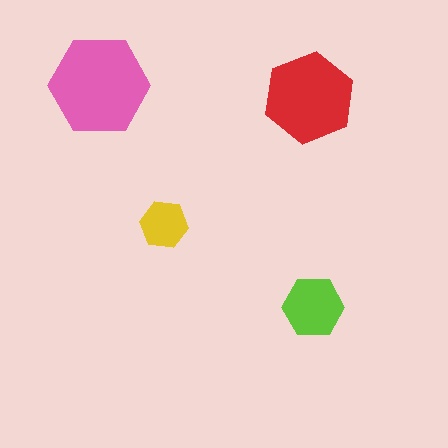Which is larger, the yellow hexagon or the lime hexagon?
The lime one.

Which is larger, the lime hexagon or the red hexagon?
The red one.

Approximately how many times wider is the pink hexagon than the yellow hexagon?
About 2 times wider.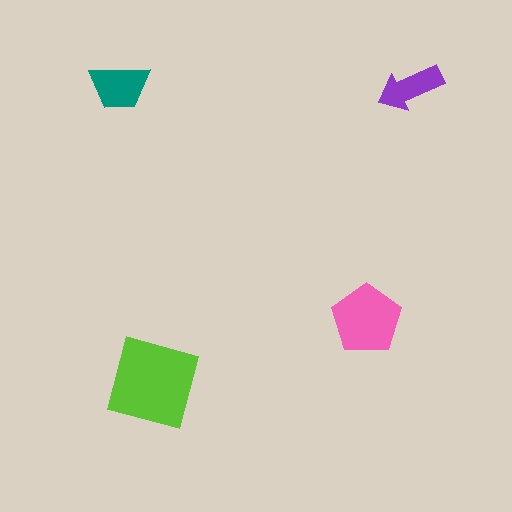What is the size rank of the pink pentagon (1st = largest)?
2nd.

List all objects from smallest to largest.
The purple arrow, the teal trapezoid, the pink pentagon, the lime square.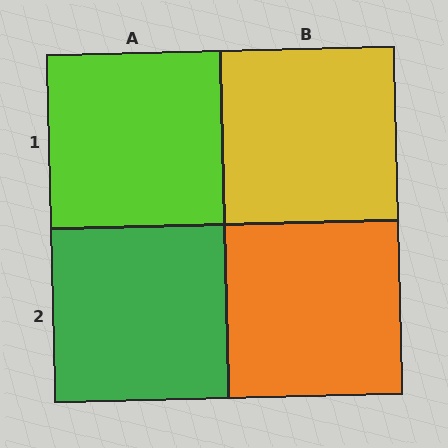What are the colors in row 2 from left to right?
Green, orange.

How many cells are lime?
1 cell is lime.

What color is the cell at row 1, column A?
Lime.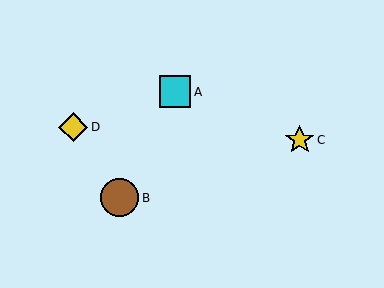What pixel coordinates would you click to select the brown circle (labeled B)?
Click at (120, 198) to select the brown circle B.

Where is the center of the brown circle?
The center of the brown circle is at (120, 198).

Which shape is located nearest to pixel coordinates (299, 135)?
The yellow star (labeled C) at (300, 140) is nearest to that location.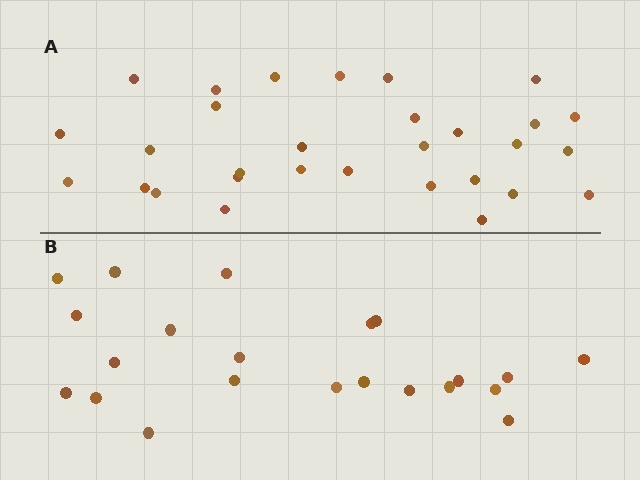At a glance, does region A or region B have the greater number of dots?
Region A (the top region) has more dots.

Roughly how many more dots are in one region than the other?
Region A has roughly 8 or so more dots than region B.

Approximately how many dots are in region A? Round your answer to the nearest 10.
About 30 dots.